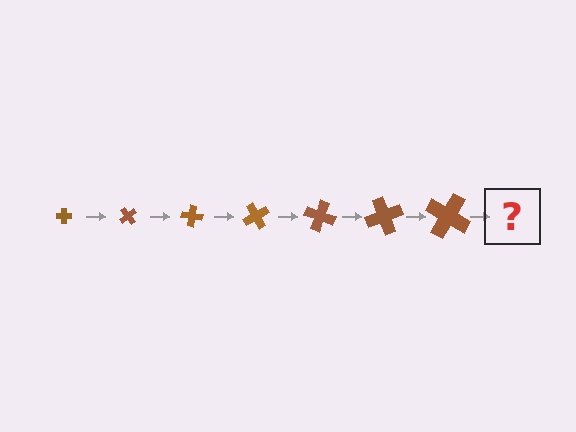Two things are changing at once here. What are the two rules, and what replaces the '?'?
The two rules are that the cross grows larger each step and it rotates 50 degrees each step. The '?' should be a cross, larger than the previous one and rotated 350 degrees from the start.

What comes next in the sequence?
The next element should be a cross, larger than the previous one and rotated 350 degrees from the start.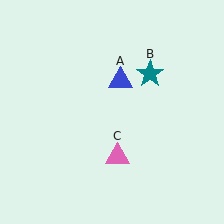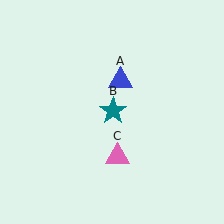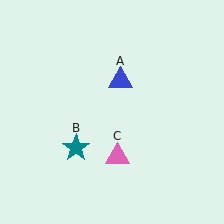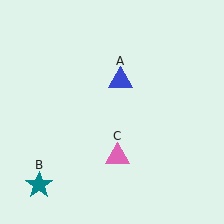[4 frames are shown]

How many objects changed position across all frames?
1 object changed position: teal star (object B).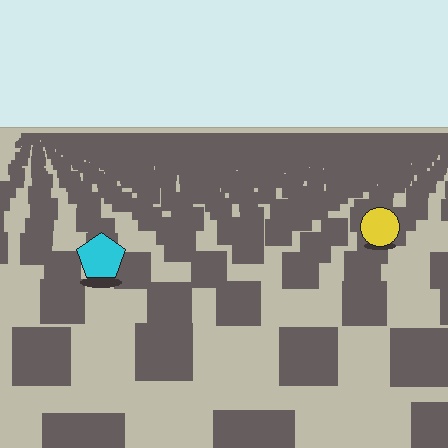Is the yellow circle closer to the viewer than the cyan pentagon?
No. The cyan pentagon is closer — you can tell from the texture gradient: the ground texture is coarser near it.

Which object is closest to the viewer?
The cyan pentagon is closest. The texture marks near it are larger and more spread out.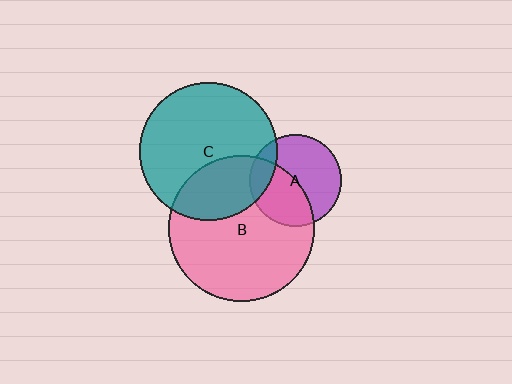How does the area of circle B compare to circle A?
Approximately 2.5 times.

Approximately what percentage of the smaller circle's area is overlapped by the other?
Approximately 30%.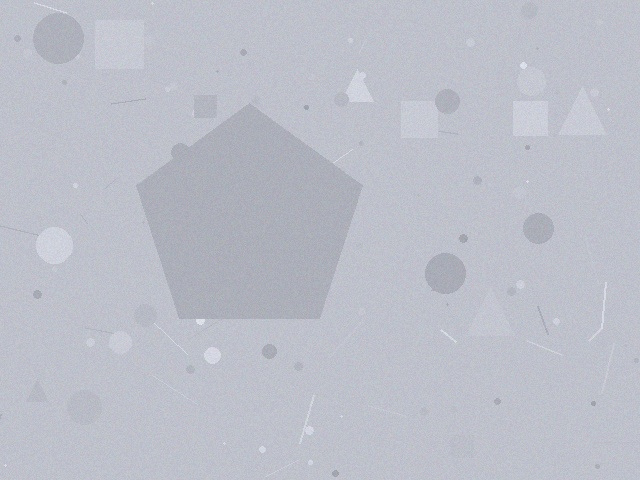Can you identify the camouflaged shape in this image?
The camouflaged shape is a pentagon.